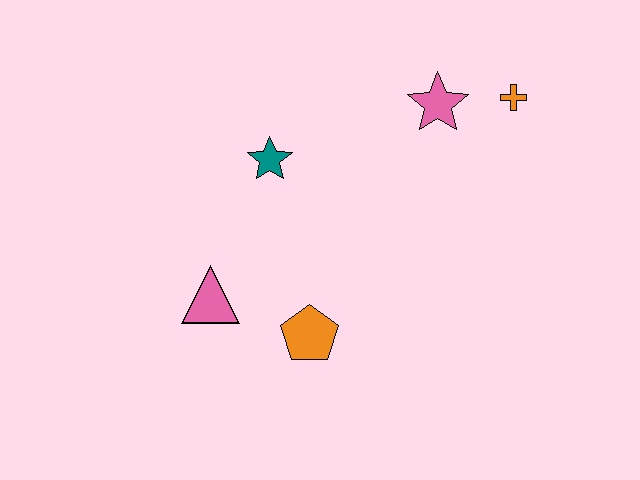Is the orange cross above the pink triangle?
Yes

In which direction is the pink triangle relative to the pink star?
The pink triangle is to the left of the pink star.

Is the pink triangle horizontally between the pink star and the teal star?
No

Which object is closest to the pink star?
The orange cross is closest to the pink star.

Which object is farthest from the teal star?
The orange cross is farthest from the teal star.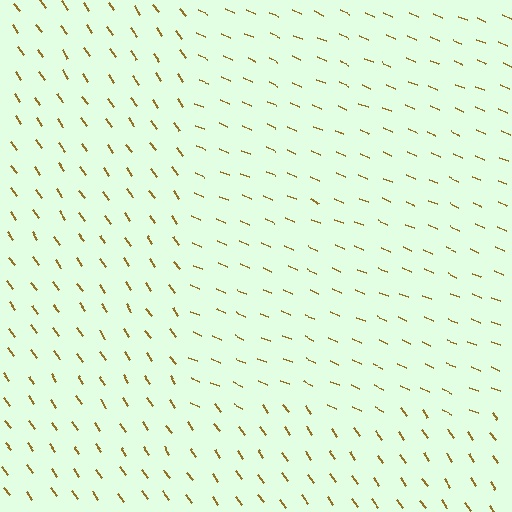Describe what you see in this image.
The image is filled with small brown line segments. A rectangle region in the image has lines oriented differently from the surrounding lines, creating a visible texture boundary.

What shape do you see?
I see a rectangle.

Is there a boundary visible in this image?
Yes, there is a texture boundary formed by a change in line orientation.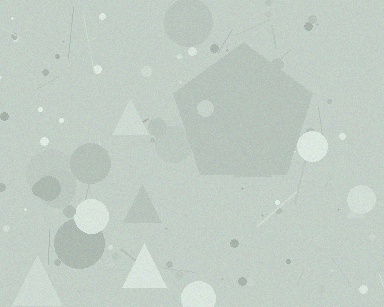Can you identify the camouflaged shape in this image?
The camouflaged shape is a pentagon.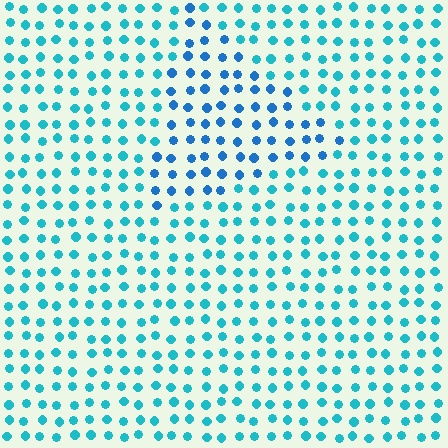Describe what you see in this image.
The image is filled with small cyan elements in a uniform arrangement. A triangle-shaped region is visible where the elements are tinted to a slightly different hue, forming a subtle color boundary.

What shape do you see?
I see a triangle.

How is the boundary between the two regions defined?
The boundary is defined purely by a slight shift in hue (about 26 degrees). Spacing, size, and orientation are identical on both sides.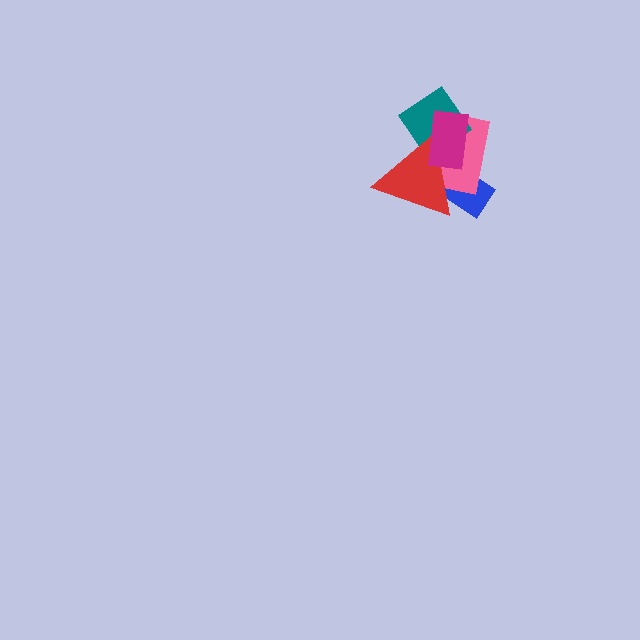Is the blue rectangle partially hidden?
Yes, it is partially covered by another shape.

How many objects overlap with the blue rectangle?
3 objects overlap with the blue rectangle.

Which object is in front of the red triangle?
The magenta rectangle is in front of the red triangle.